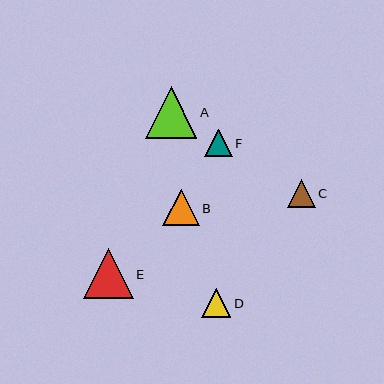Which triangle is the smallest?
Triangle F is the smallest with a size of approximately 27 pixels.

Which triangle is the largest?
Triangle A is the largest with a size of approximately 52 pixels.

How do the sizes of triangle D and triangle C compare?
Triangle D and triangle C are approximately the same size.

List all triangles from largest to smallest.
From largest to smallest: A, E, B, D, C, F.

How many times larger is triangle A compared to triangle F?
Triangle A is approximately 1.9 times the size of triangle F.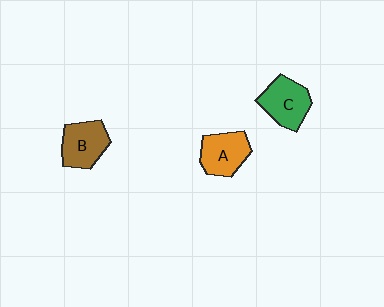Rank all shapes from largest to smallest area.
From largest to smallest: C (green), B (brown), A (orange).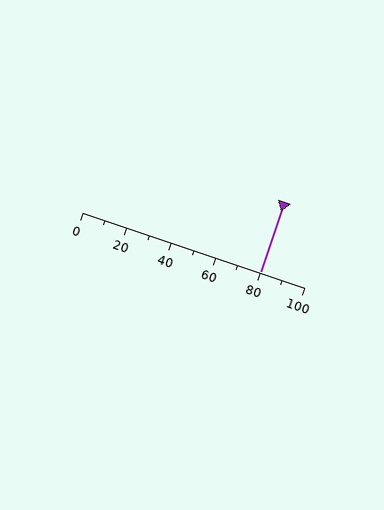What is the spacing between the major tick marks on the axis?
The major ticks are spaced 20 apart.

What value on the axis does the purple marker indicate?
The marker indicates approximately 80.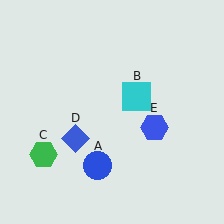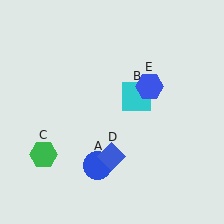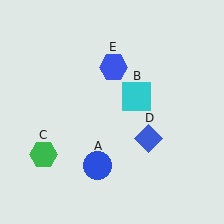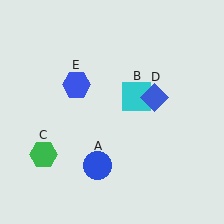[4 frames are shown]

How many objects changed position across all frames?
2 objects changed position: blue diamond (object D), blue hexagon (object E).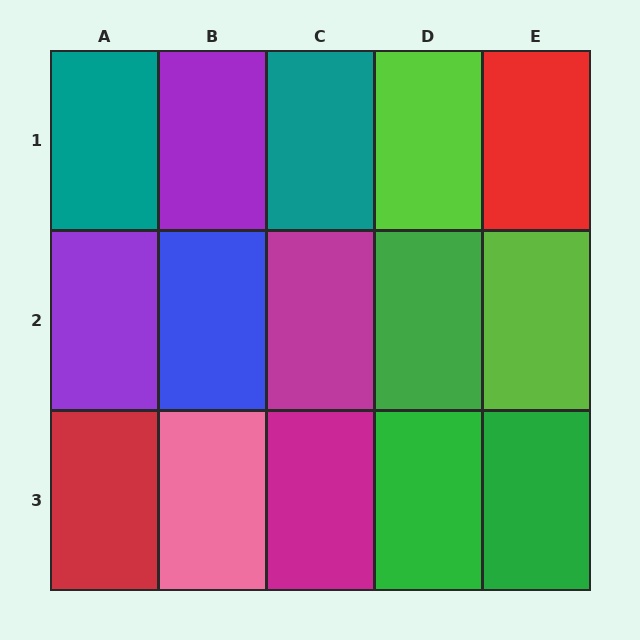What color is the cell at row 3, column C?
Magenta.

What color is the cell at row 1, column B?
Purple.